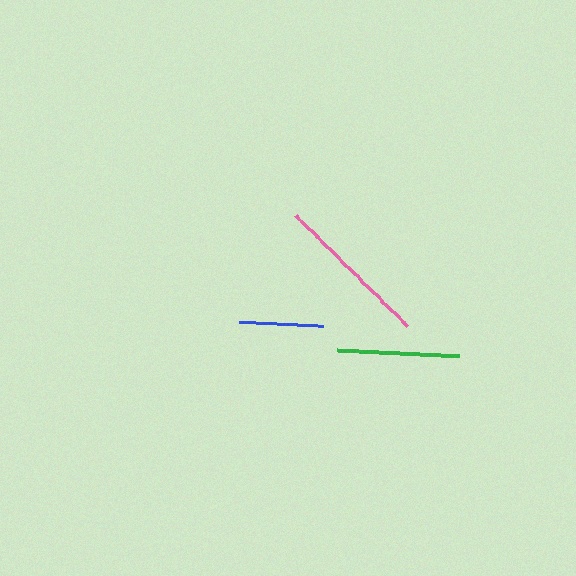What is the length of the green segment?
The green segment is approximately 122 pixels long.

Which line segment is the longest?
The pink line is the longest at approximately 158 pixels.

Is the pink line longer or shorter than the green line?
The pink line is longer than the green line.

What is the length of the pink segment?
The pink segment is approximately 158 pixels long.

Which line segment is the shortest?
The blue line is the shortest at approximately 84 pixels.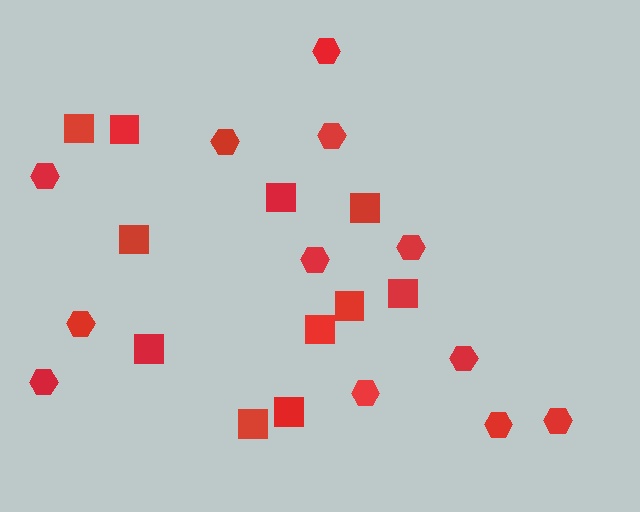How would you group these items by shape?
There are 2 groups: one group of squares (11) and one group of hexagons (12).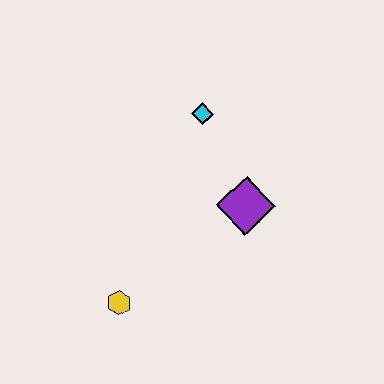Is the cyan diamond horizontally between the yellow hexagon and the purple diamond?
Yes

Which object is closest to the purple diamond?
The cyan diamond is closest to the purple diamond.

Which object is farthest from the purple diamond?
The yellow hexagon is farthest from the purple diamond.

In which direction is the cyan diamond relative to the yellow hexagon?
The cyan diamond is above the yellow hexagon.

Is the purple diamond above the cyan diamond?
No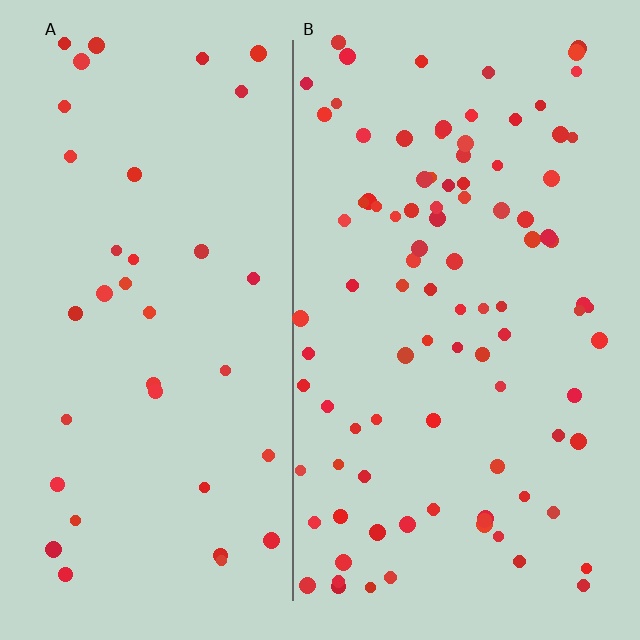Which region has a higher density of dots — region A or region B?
B (the right).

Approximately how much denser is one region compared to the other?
Approximately 2.6× — region B over region A.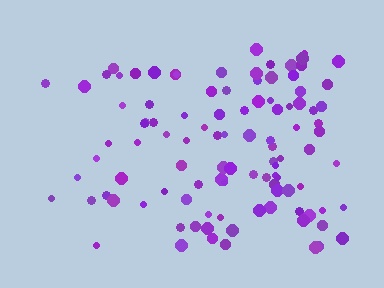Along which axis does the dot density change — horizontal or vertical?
Horizontal.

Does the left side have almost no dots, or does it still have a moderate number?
Still a moderate number, just noticeably fewer than the right.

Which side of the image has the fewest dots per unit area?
The left.